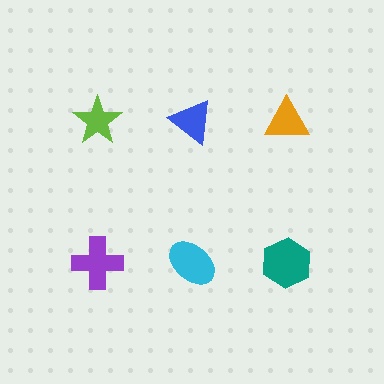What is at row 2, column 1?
A purple cross.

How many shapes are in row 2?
3 shapes.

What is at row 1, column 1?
A lime star.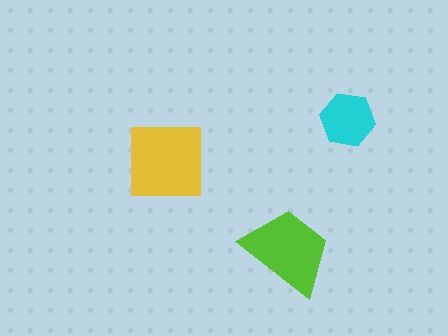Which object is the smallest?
The cyan hexagon.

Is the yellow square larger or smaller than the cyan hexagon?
Larger.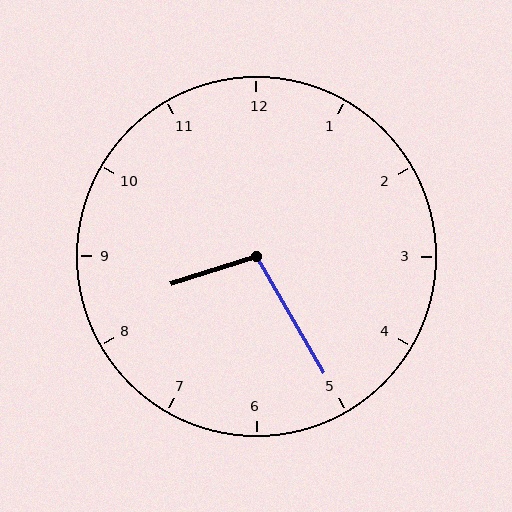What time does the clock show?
8:25.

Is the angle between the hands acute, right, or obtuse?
It is obtuse.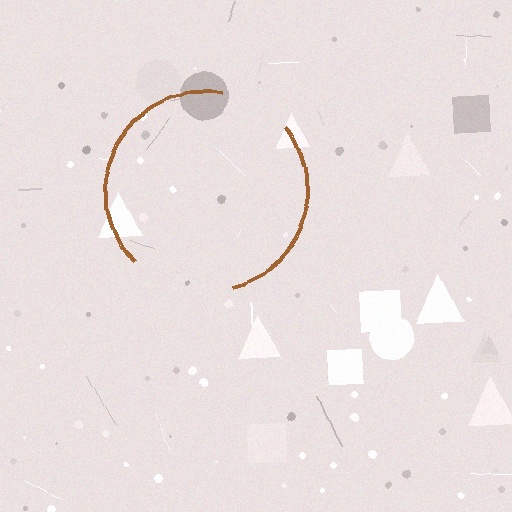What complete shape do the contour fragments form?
The contour fragments form a circle.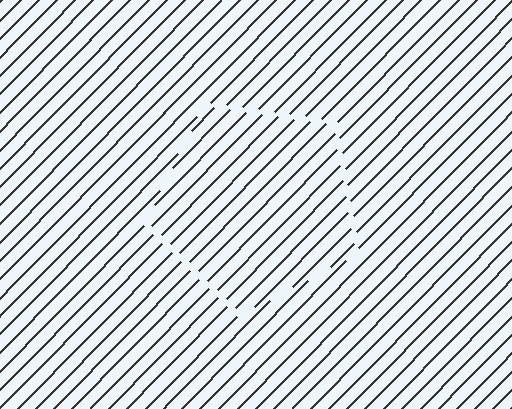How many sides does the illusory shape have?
5 sides — the line-ends trace a pentagon.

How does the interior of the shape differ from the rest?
The interior of the shape contains the same grating, shifted by half a period — the contour is defined by the phase discontinuity where line-ends from the inner and outer gratings abut.